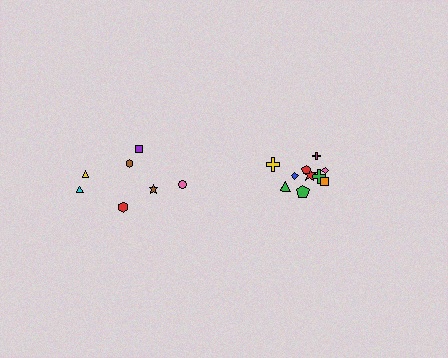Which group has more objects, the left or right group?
The right group.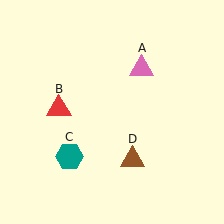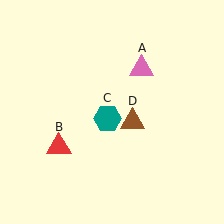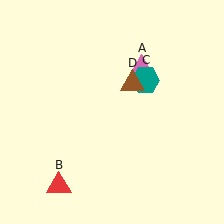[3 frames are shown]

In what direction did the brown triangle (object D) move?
The brown triangle (object D) moved up.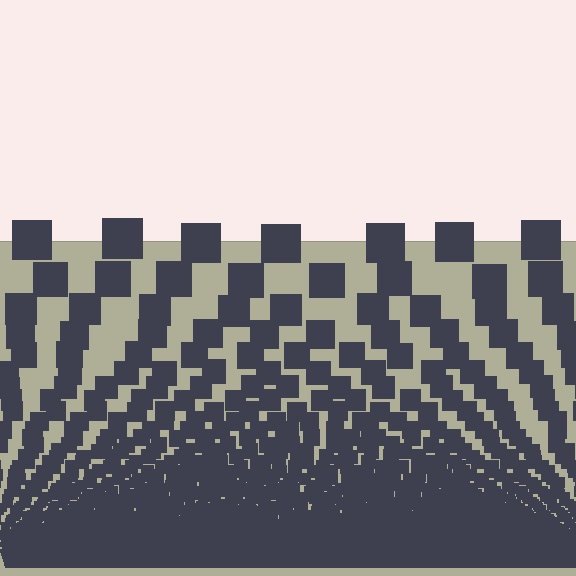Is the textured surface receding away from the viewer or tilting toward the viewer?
The surface appears to tilt toward the viewer. Texture elements get larger and sparser toward the top.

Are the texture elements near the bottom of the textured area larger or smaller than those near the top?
Smaller. The gradient is inverted — elements near the bottom are smaller and denser.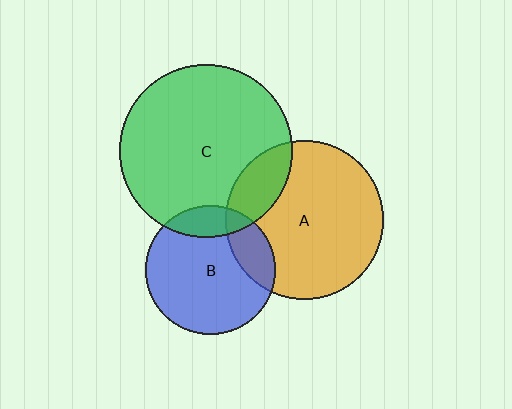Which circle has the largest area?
Circle C (green).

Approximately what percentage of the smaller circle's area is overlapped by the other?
Approximately 20%.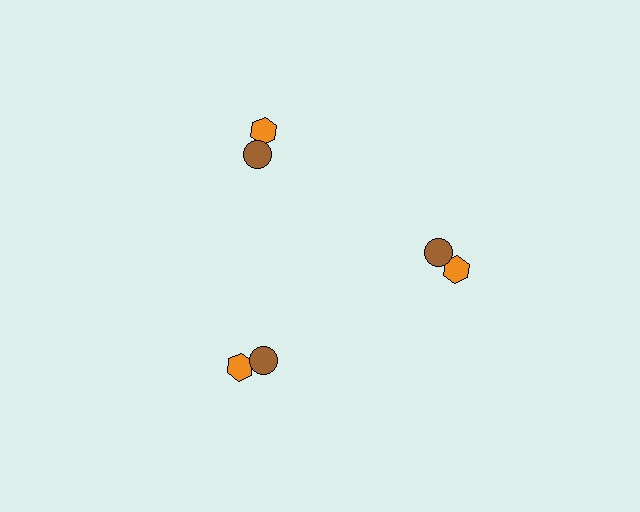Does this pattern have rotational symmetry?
Yes, this pattern has 3-fold rotational symmetry. It looks the same after rotating 120 degrees around the center.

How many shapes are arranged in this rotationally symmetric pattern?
There are 6 shapes, arranged in 3 groups of 2.